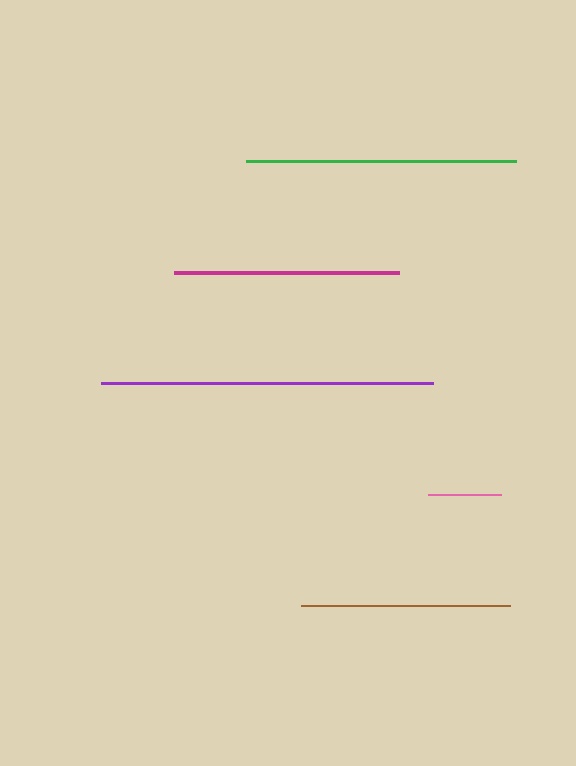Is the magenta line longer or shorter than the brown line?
The magenta line is longer than the brown line.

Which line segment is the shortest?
The pink line is the shortest at approximately 73 pixels.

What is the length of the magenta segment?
The magenta segment is approximately 225 pixels long.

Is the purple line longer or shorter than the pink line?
The purple line is longer than the pink line.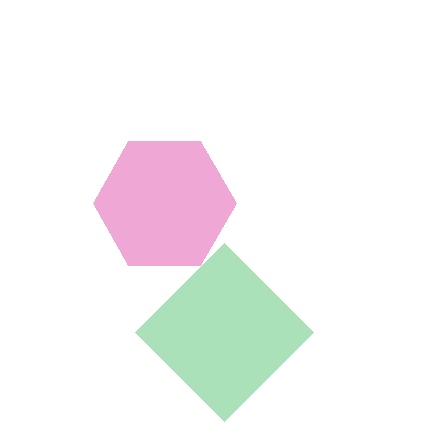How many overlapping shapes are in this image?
There are 2 overlapping shapes in the image.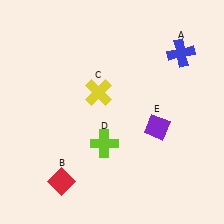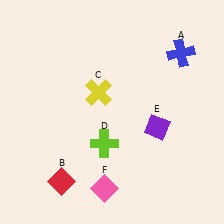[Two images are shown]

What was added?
A pink diamond (F) was added in Image 2.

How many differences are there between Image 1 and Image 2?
There is 1 difference between the two images.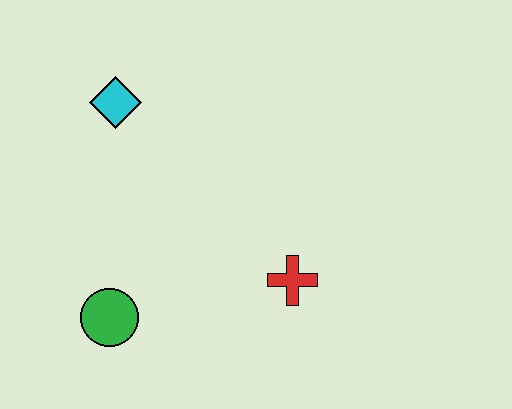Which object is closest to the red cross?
The green circle is closest to the red cross.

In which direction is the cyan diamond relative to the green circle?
The cyan diamond is above the green circle.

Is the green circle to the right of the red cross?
No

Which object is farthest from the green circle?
The cyan diamond is farthest from the green circle.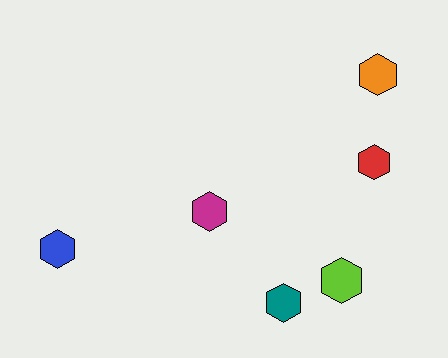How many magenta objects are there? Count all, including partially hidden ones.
There is 1 magenta object.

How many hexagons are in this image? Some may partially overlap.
There are 6 hexagons.